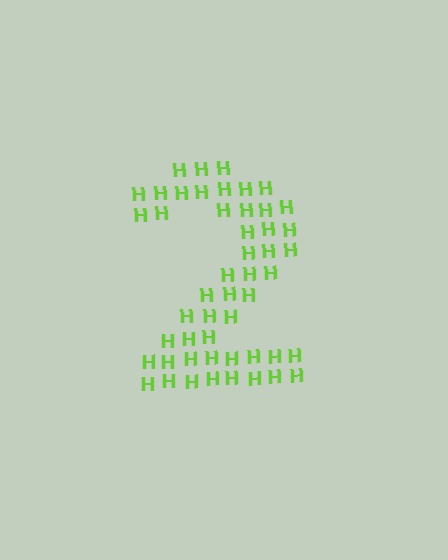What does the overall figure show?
The overall figure shows the digit 2.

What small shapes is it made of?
It is made of small letter H's.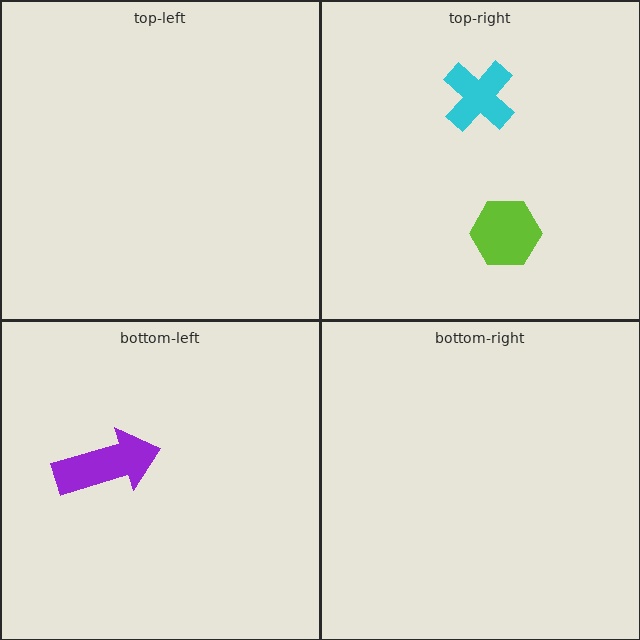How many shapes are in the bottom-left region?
1.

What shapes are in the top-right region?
The cyan cross, the lime hexagon.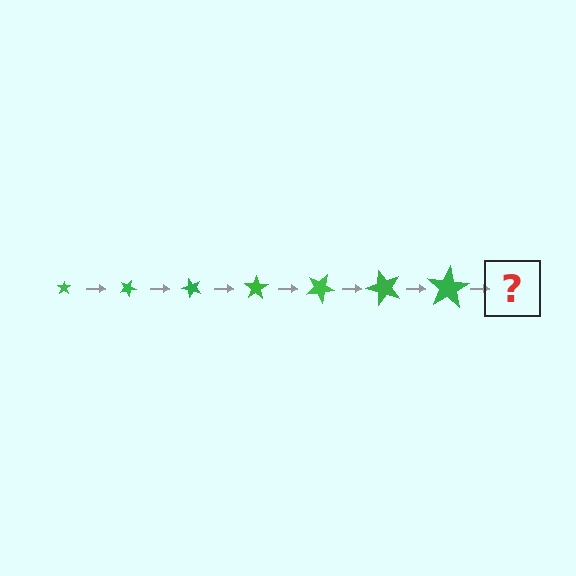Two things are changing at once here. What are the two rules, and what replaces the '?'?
The two rules are that the star grows larger each step and it rotates 25 degrees each step. The '?' should be a star, larger than the previous one and rotated 175 degrees from the start.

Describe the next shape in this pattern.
It should be a star, larger than the previous one and rotated 175 degrees from the start.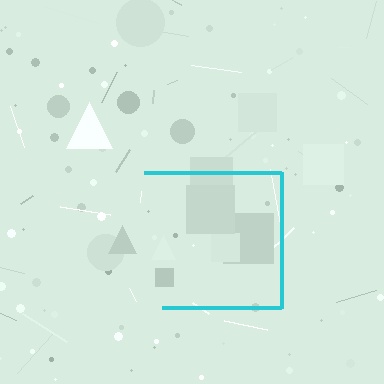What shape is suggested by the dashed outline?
The dashed outline suggests a square.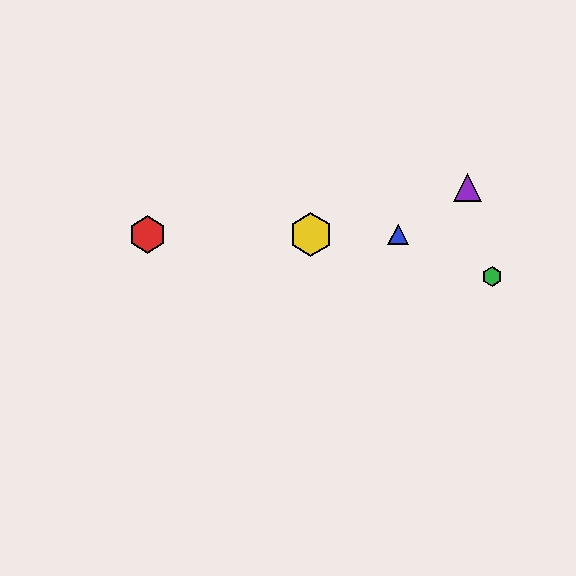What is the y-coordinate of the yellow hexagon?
The yellow hexagon is at y≈234.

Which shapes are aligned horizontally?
The red hexagon, the blue triangle, the yellow hexagon are aligned horizontally.